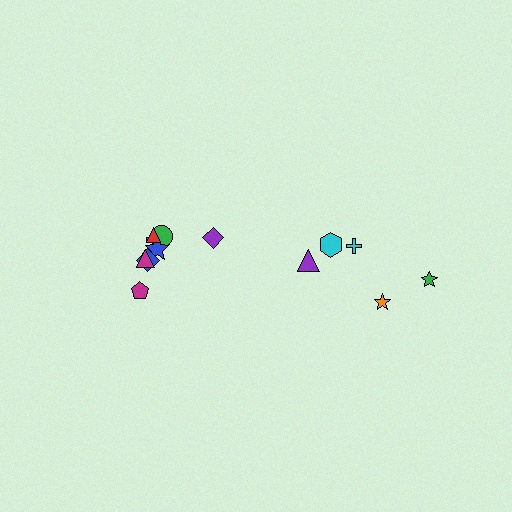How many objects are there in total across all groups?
There are 13 objects.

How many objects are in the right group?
There are 5 objects.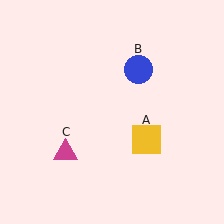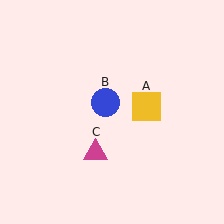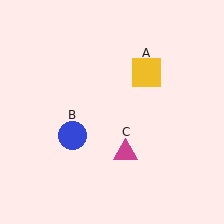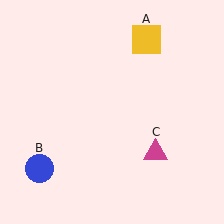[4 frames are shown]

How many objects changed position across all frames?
3 objects changed position: yellow square (object A), blue circle (object B), magenta triangle (object C).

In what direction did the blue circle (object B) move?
The blue circle (object B) moved down and to the left.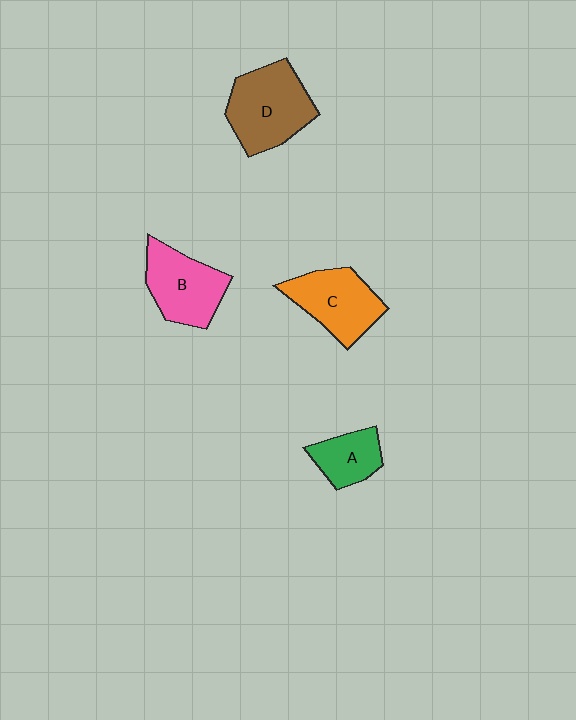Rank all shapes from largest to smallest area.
From largest to smallest: D (brown), C (orange), B (pink), A (green).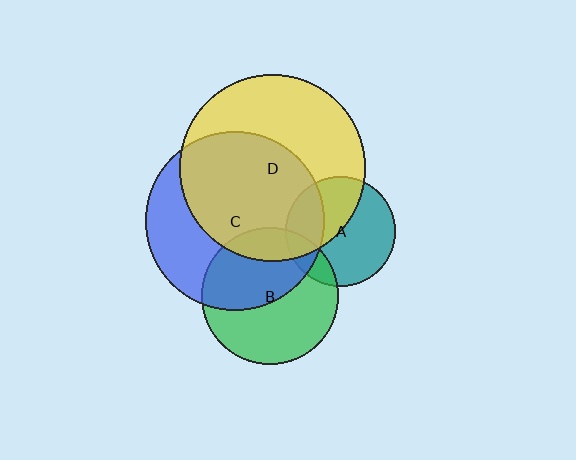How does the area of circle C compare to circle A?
Approximately 2.6 times.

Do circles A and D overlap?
Yes.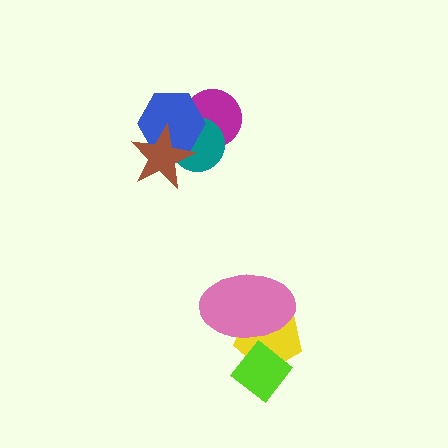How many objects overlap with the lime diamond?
2 objects overlap with the lime diamond.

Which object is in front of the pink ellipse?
The lime diamond is in front of the pink ellipse.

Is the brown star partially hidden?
No, no other shape covers it.